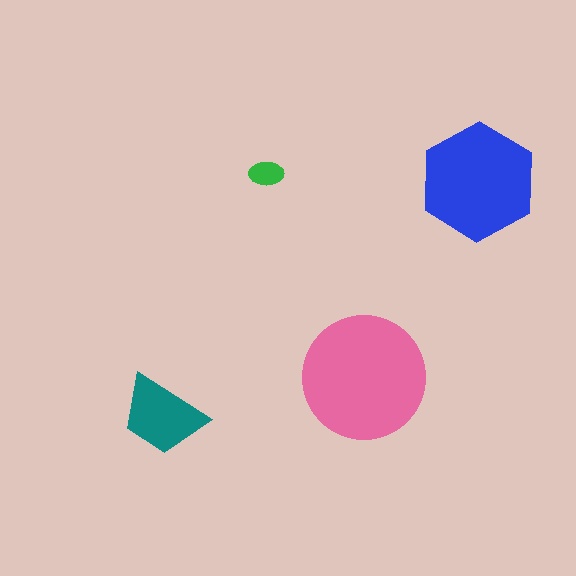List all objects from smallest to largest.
The green ellipse, the teal trapezoid, the blue hexagon, the pink circle.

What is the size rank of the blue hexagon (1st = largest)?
2nd.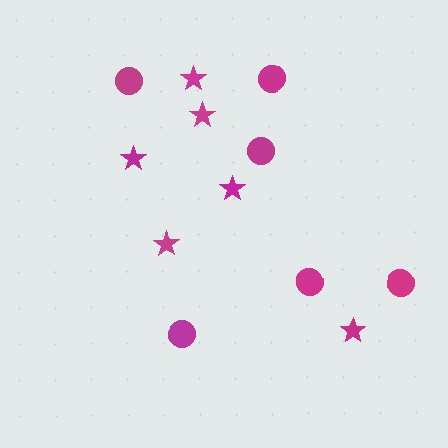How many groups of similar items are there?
There are 2 groups: one group of stars (6) and one group of circles (6).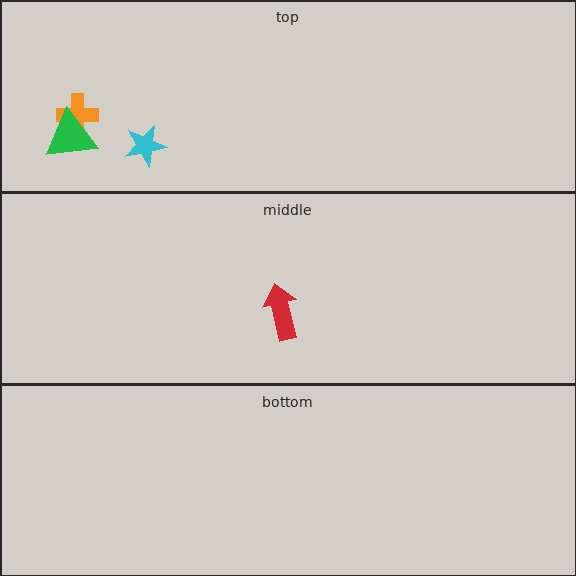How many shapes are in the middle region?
1.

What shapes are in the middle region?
The red arrow.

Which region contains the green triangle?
The top region.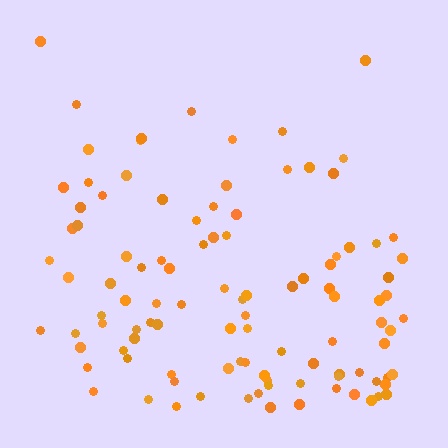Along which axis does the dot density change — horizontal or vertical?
Vertical.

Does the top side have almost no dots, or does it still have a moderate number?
Still a moderate number, just noticeably fewer than the bottom.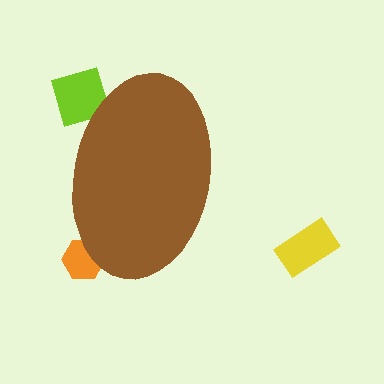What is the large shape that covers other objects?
A brown ellipse.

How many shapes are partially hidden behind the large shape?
2 shapes are partially hidden.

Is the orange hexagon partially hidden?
Yes, the orange hexagon is partially hidden behind the brown ellipse.